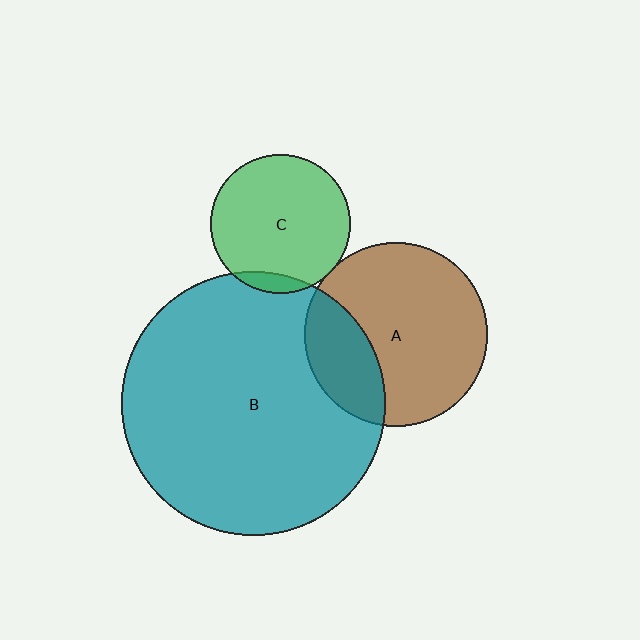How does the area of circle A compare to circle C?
Approximately 1.7 times.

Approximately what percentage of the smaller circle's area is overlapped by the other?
Approximately 5%.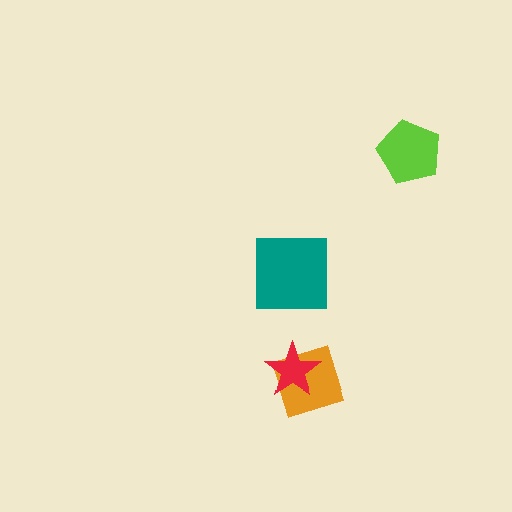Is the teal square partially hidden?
No, no other shape covers it.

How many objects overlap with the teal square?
0 objects overlap with the teal square.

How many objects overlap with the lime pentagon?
0 objects overlap with the lime pentagon.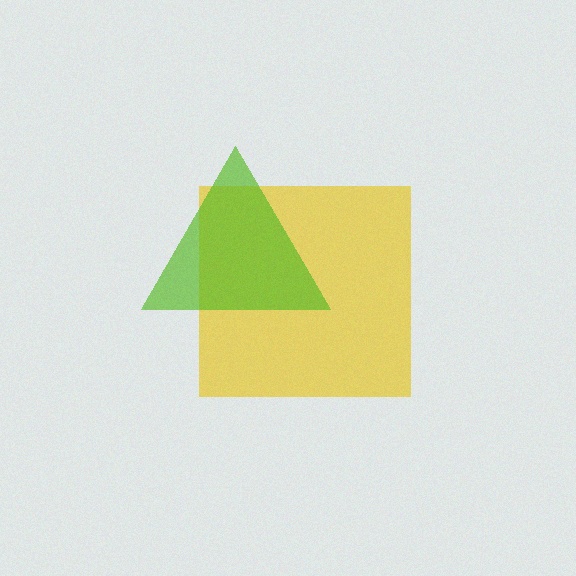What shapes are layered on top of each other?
The layered shapes are: a yellow square, a lime triangle.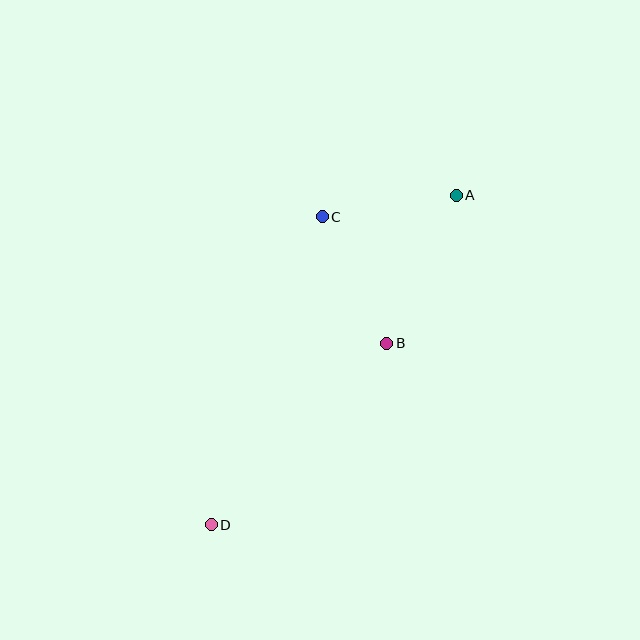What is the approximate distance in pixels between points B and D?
The distance between B and D is approximately 253 pixels.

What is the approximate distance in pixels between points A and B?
The distance between A and B is approximately 164 pixels.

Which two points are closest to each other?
Points A and C are closest to each other.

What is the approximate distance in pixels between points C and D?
The distance between C and D is approximately 327 pixels.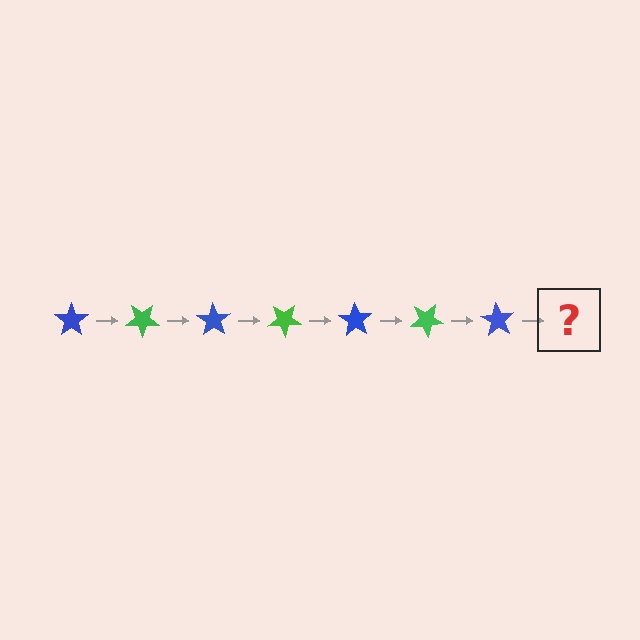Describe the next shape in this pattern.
It should be a green star, rotated 245 degrees from the start.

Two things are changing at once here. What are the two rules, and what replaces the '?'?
The two rules are that it rotates 35 degrees each step and the color cycles through blue and green. The '?' should be a green star, rotated 245 degrees from the start.